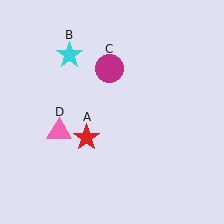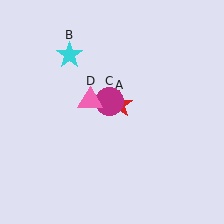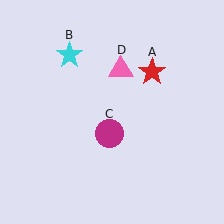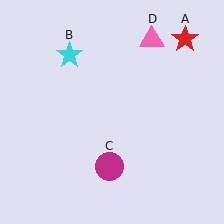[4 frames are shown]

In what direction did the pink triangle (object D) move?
The pink triangle (object D) moved up and to the right.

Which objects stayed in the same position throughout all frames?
Cyan star (object B) remained stationary.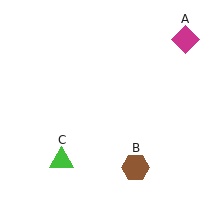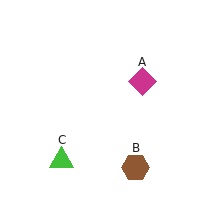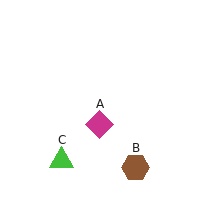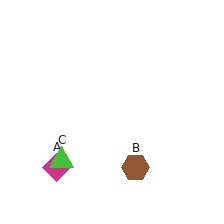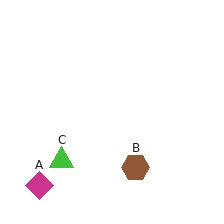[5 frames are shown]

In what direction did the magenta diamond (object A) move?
The magenta diamond (object A) moved down and to the left.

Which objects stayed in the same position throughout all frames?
Brown hexagon (object B) and green triangle (object C) remained stationary.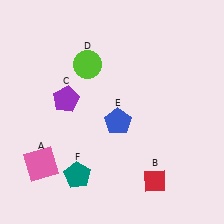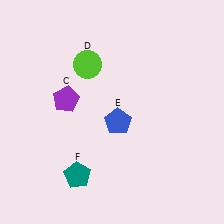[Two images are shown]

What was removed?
The red diamond (B), the pink square (A) were removed in Image 2.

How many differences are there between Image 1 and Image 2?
There are 2 differences between the two images.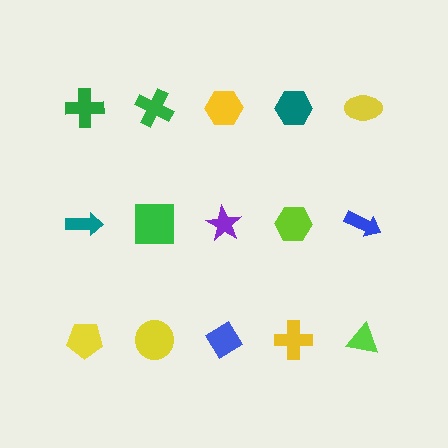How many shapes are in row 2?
5 shapes.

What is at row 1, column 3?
A yellow hexagon.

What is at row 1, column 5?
A yellow ellipse.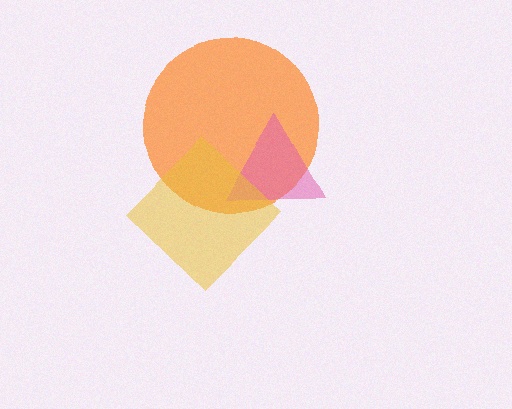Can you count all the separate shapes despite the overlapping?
Yes, there are 3 separate shapes.